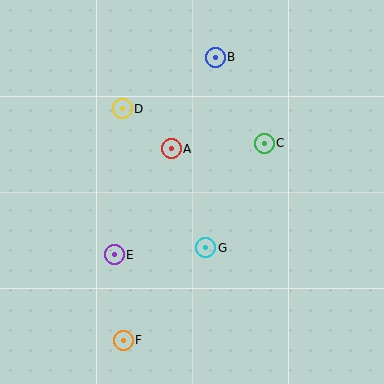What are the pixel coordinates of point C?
Point C is at (264, 143).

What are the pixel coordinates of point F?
Point F is at (123, 340).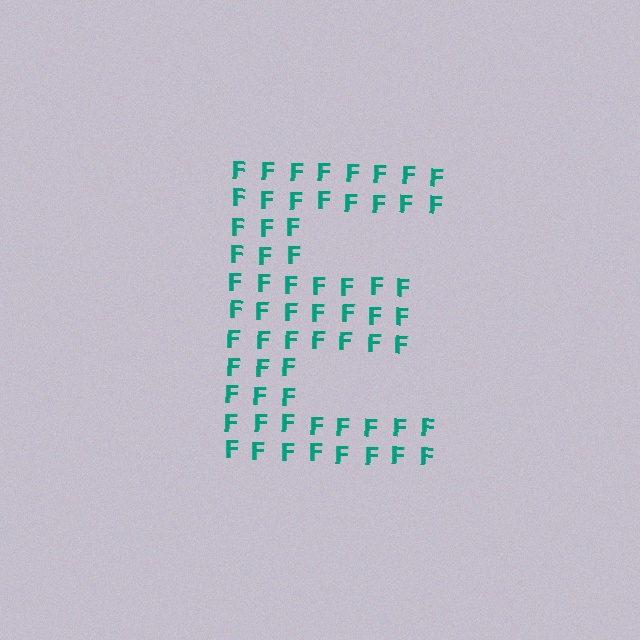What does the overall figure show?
The overall figure shows the letter E.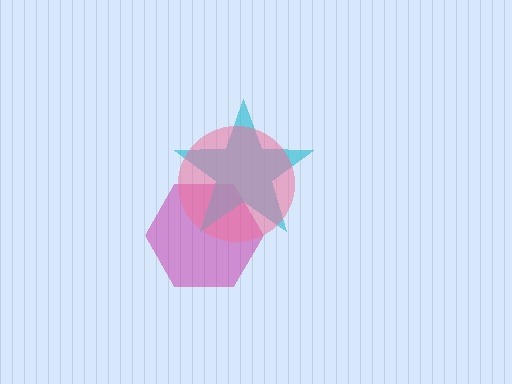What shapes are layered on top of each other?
The layered shapes are: a magenta hexagon, a cyan star, a pink circle.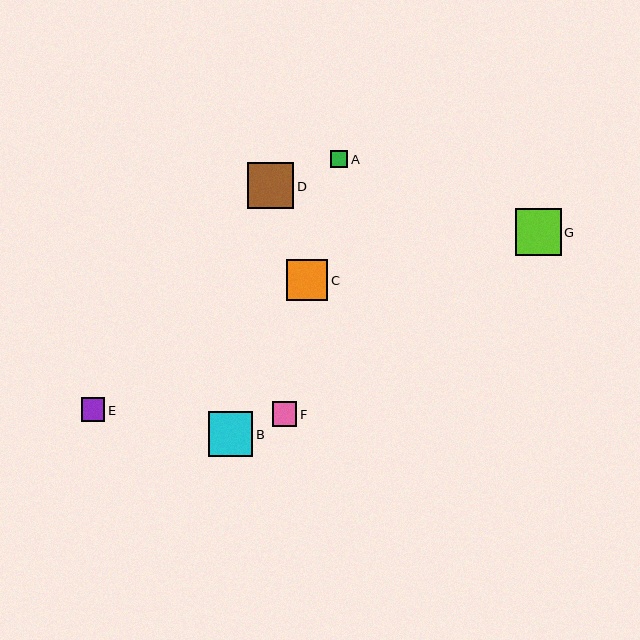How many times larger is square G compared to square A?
Square G is approximately 2.8 times the size of square A.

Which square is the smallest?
Square A is the smallest with a size of approximately 17 pixels.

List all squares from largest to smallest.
From largest to smallest: G, D, B, C, F, E, A.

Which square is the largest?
Square G is the largest with a size of approximately 46 pixels.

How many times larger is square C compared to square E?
Square C is approximately 1.8 times the size of square E.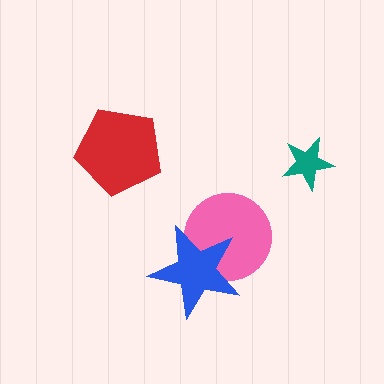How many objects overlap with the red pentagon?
0 objects overlap with the red pentagon.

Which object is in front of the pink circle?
The blue star is in front of the pink circle.